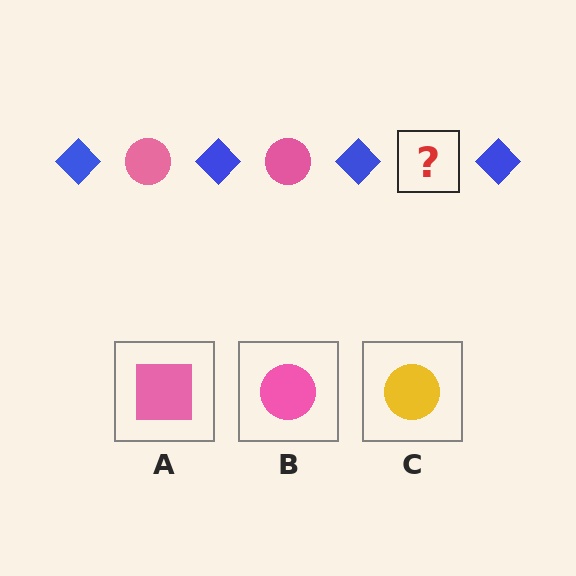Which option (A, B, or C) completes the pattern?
B.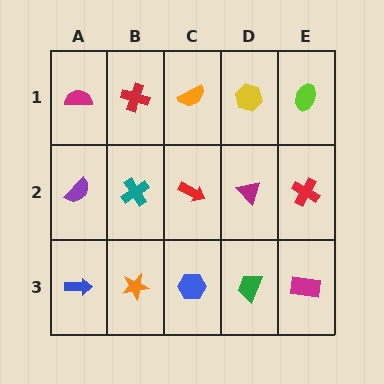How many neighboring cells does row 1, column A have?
2.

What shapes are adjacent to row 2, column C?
An orange semicircle (row 1, column C), a blue hexagon (row 3, column C), a teal cross (row 2, column B), a magenta triangle (row 2, column D).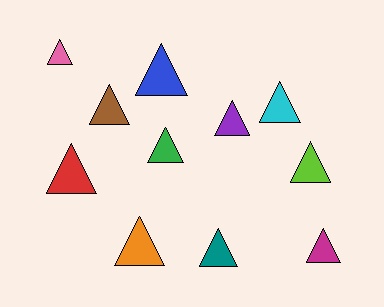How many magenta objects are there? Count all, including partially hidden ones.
There is 1 magenta object.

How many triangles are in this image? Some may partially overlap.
There are 11 triangles.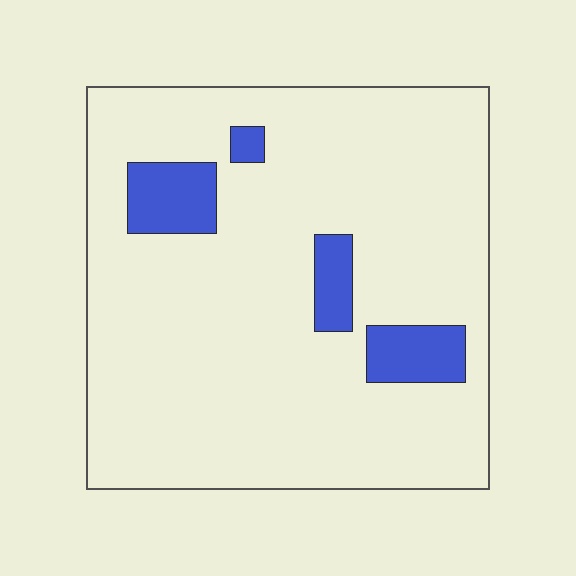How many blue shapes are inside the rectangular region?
4.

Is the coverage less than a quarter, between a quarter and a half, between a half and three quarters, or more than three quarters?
Less than a quarter.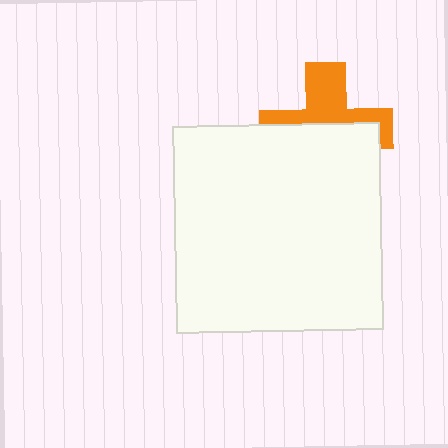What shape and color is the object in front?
The object in front is a white square.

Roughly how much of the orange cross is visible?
About half of it is visible (roughly 46%).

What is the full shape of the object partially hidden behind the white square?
The partially hidden object is an orange cross.